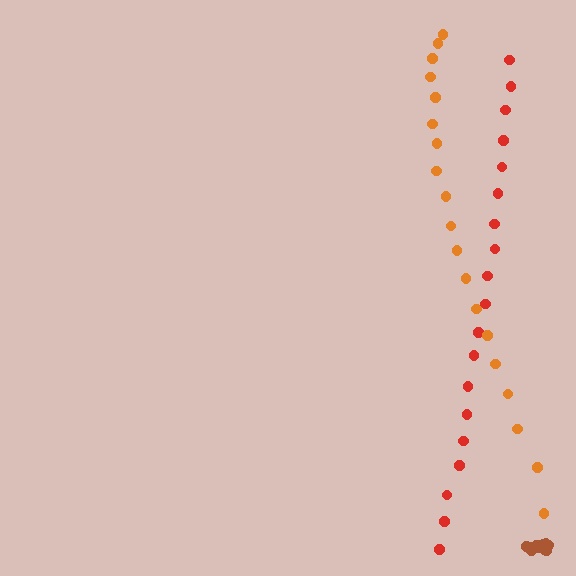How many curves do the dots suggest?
There are 3 distinct paths.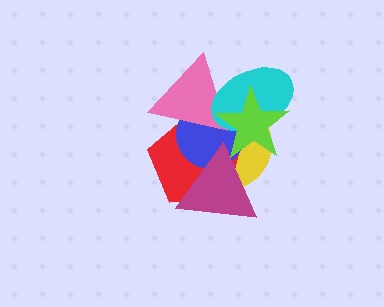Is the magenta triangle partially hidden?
Yes, it is partially covered by another shape.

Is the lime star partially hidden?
No, no other shape covers it.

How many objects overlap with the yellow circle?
6 objects overlap with the yellow circle.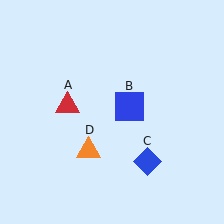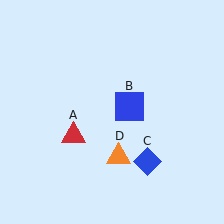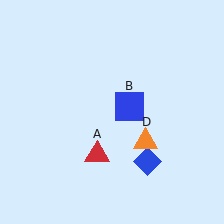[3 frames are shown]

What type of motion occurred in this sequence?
The red triangle (object A), orange triangle (object D) rotated counterclockwise around the center of the scene.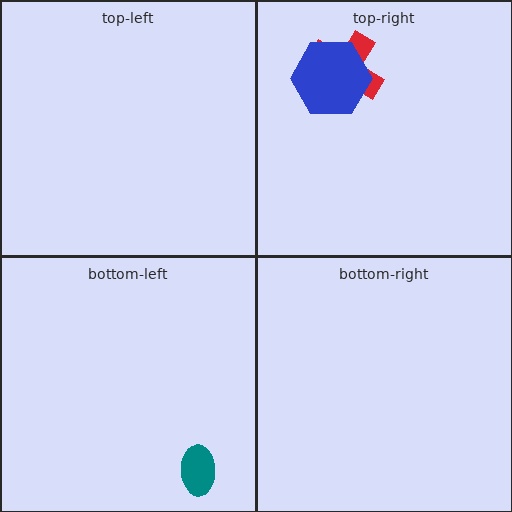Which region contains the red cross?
The top-right region.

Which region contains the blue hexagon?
The top-right region.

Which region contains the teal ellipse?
The bottom-left region.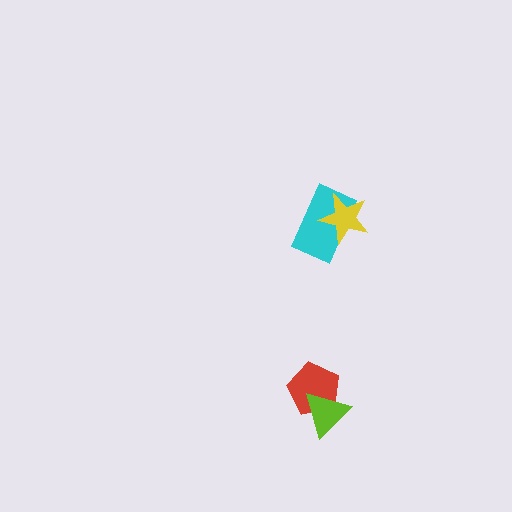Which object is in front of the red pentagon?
The lime triangle is in front of the red pentagon.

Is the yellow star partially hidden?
No, no other shape covers it.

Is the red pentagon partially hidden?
Yes, it is partially covered by another shape.